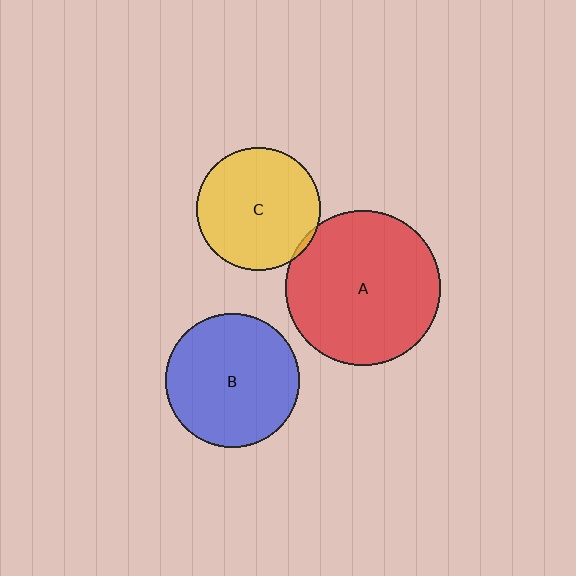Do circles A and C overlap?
Yes.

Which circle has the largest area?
Circle A (red).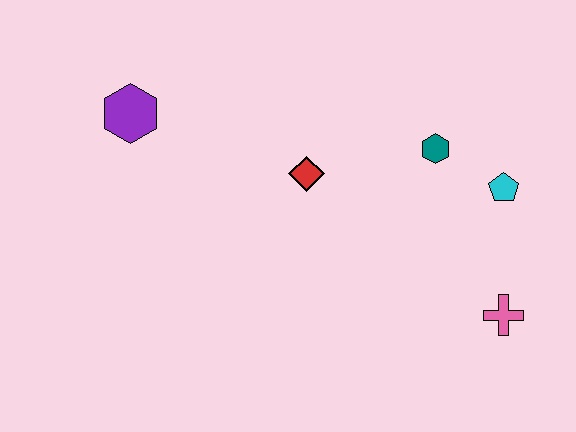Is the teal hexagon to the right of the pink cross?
No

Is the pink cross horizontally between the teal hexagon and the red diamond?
No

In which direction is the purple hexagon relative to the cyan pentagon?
The purple hexagon is to the left of the cyan pentagon.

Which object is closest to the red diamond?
The teal hexagon is closest to the red diamond.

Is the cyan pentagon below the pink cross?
No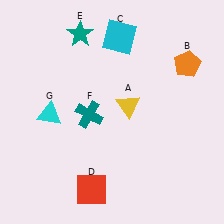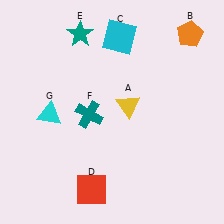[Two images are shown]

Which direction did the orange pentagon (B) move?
The orange pentagon (B) moved up.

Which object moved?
The orange pentagon (B) moved up.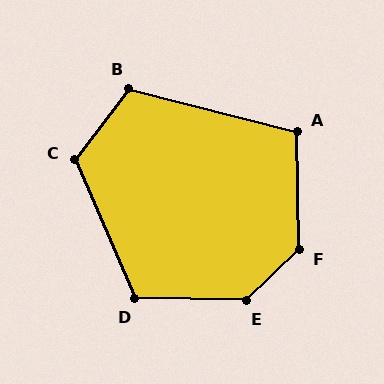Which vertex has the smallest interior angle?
A, at approximately 105 degrees.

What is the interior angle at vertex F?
Approximately 134 degrees (obtuse).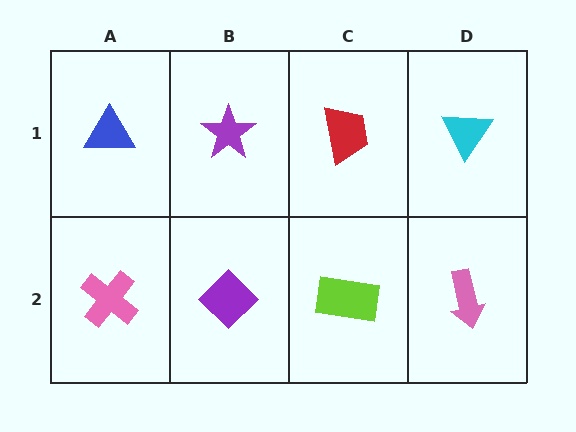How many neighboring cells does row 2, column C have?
3.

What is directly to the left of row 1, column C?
A purple star.